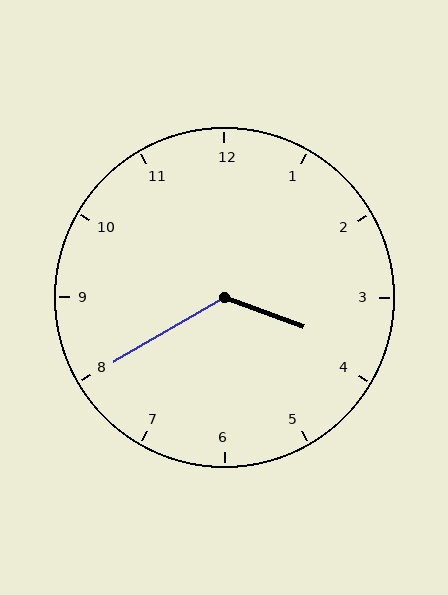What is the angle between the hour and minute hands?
Approximately 130 degrees.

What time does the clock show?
3:40.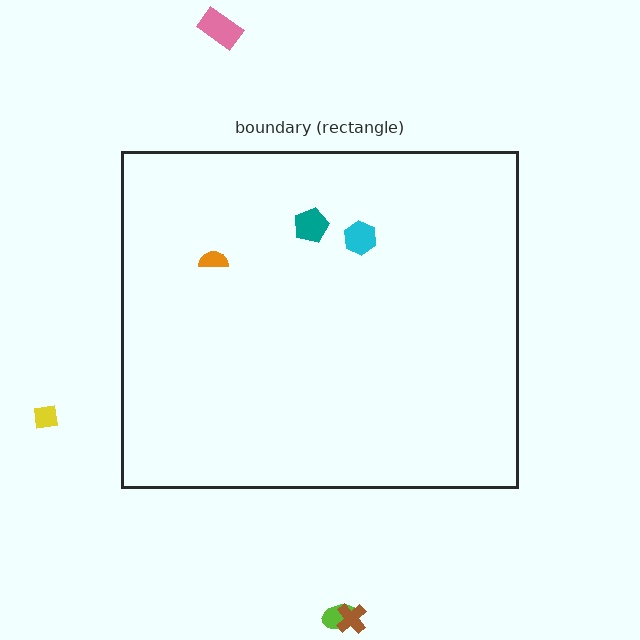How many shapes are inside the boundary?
3 inside, 4 outside.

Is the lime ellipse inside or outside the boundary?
Outside.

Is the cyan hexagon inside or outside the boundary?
Inside.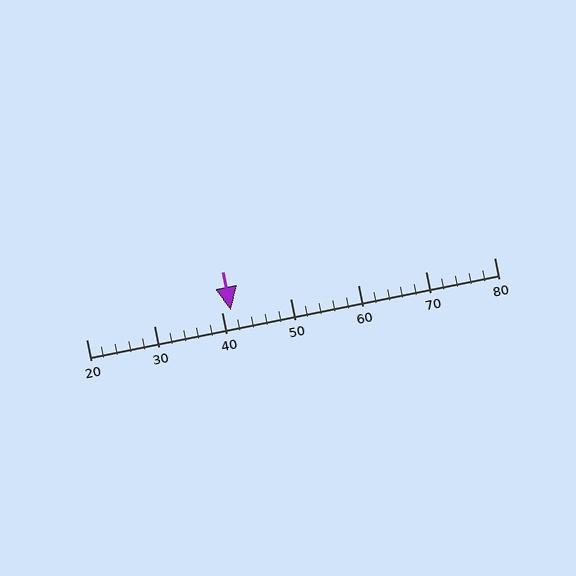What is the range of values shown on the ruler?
The ruler shows values from 20 to 80.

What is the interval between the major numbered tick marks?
The major tick marks are spaced 10 units apart.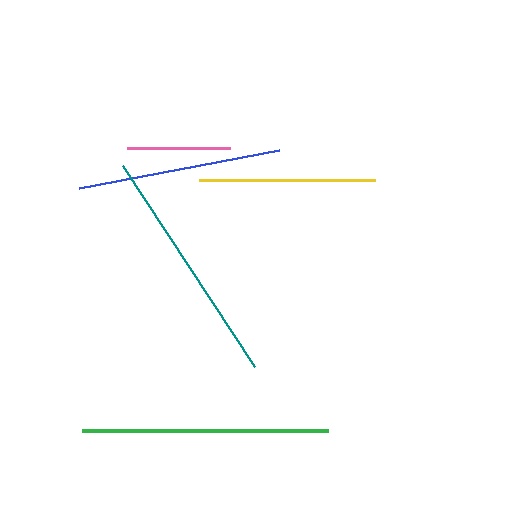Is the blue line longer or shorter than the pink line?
The blue line is longer than the pink line.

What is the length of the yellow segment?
The yellow segment is approximately 176 pixels long.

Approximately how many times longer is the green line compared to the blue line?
The green line is approximately 1.2 times the length of the blue line.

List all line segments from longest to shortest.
From longest to shortest: green, teal, blue, yellow, pink.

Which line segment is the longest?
The green line is the longest at approximately 246 pixels.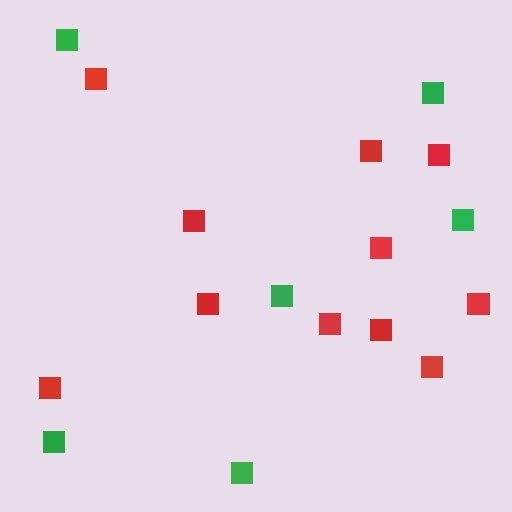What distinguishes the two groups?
There are 2 groups: one group of red squares (11) and one group of green squares (6).